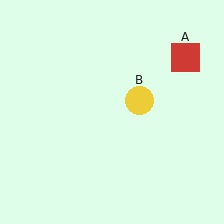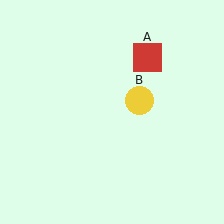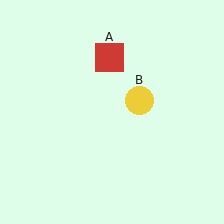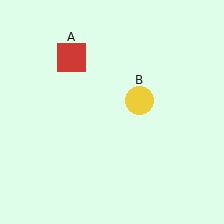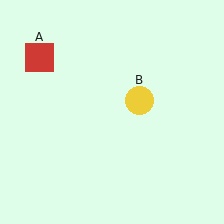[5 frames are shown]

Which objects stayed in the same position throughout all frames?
Yellow circle (object B) remained stationary.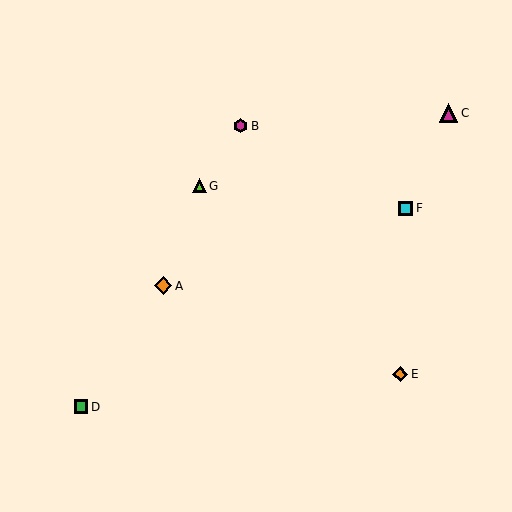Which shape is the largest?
The magenta triangle (labeled C) is the largest.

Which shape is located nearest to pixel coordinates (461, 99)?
The magenta triangle (labeled C) at (448, 113) is nearest to that location.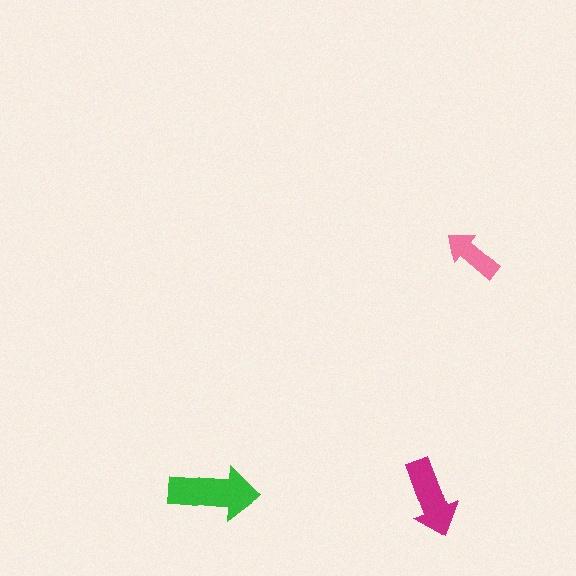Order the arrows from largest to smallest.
the green one, the magenta one, the pink one.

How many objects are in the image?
There are 3 objects in the image.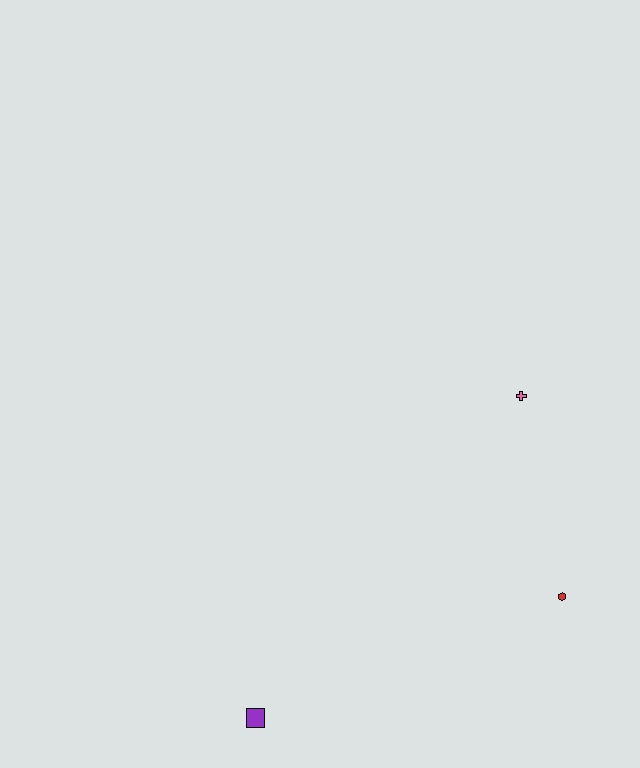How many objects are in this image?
There are 3 objects.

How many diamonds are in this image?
There are no diamonds.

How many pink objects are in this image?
There is 1 pink object.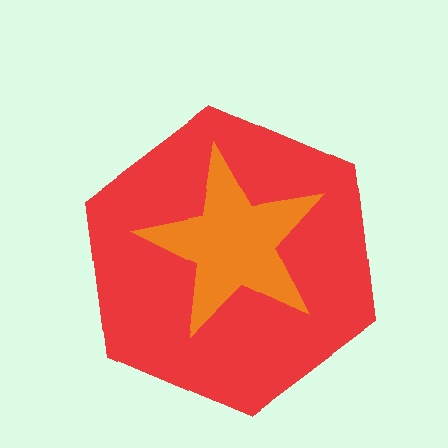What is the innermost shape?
The orange star.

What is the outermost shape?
The red hexagon.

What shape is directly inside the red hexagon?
The orange star.